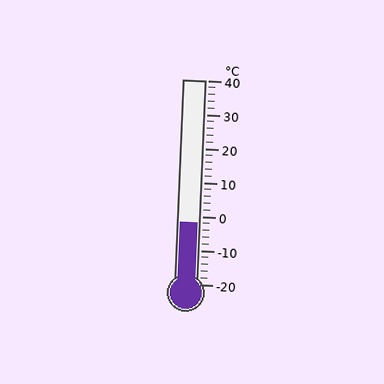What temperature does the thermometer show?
The thermometer shows approximately -2°C.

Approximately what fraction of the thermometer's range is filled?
The thermometer is filled to approximately 30% of its range.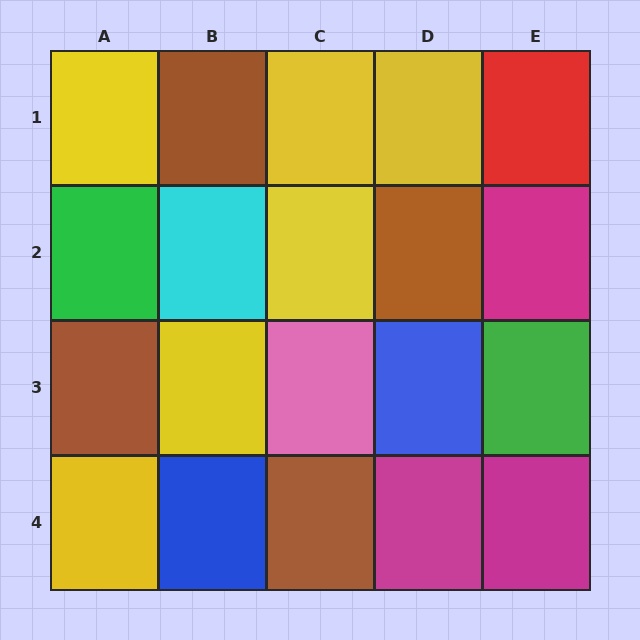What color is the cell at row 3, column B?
Yellow.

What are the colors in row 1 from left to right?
Yellow, brown, yellow, yellow, red.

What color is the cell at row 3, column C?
Pink.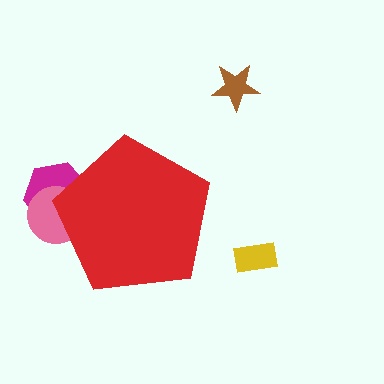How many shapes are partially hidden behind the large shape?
2 shapes are partially hidden.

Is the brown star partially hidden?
No, the brown star is fully visible.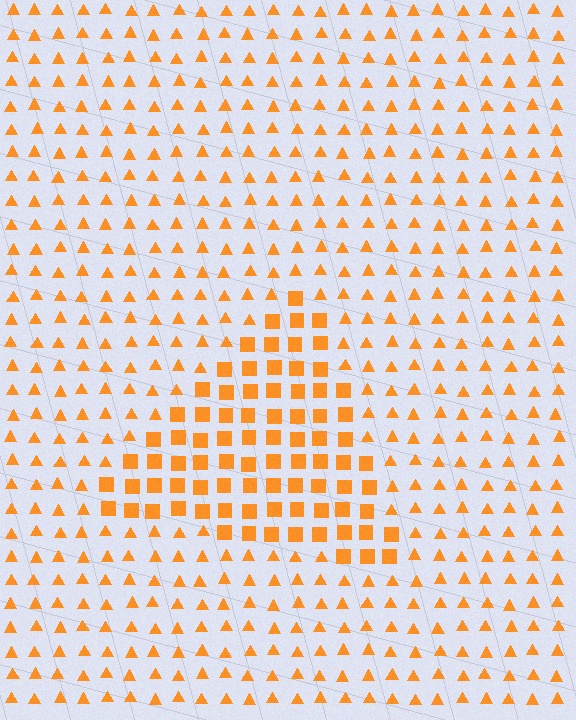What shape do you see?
I see a triangle.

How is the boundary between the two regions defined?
The boundary is defined by a change in element shape: squares inside vs. triangles outside. All elements share the same color and spacing.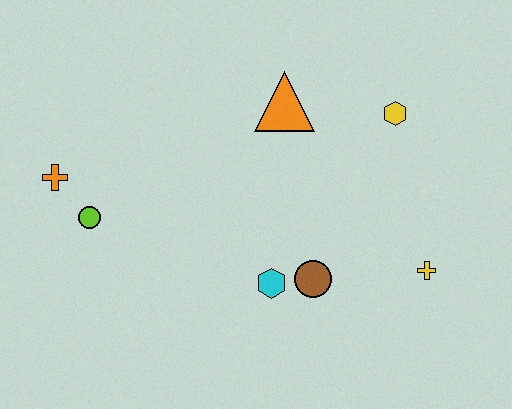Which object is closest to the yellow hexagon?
The orange triangle is closest to the yellow hexagon.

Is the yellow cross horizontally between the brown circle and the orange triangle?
No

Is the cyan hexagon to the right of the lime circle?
Yes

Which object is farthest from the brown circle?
The orange cross is farthest from the brown circle.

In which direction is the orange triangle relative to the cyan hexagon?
The orange triangle is above the cyan hexagon.